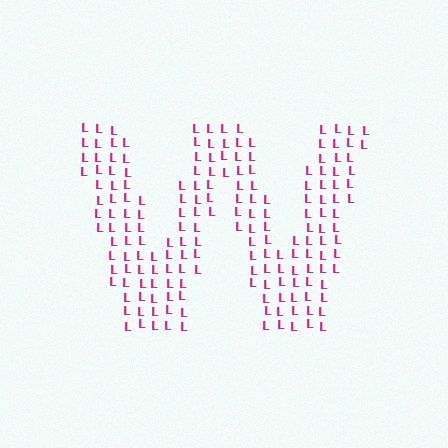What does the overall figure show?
The overall figure shows the letter W.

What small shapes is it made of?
It is made of small letter L's.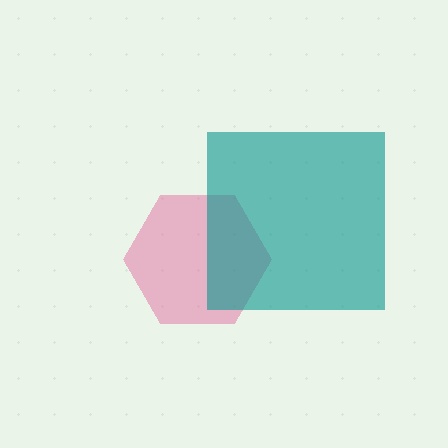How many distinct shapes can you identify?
There are 2 distinct shapes: a pink hexagon, a teal square.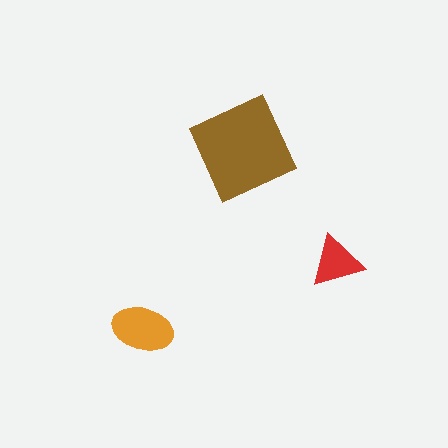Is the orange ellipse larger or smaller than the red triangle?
Larger.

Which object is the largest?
The brown diamond.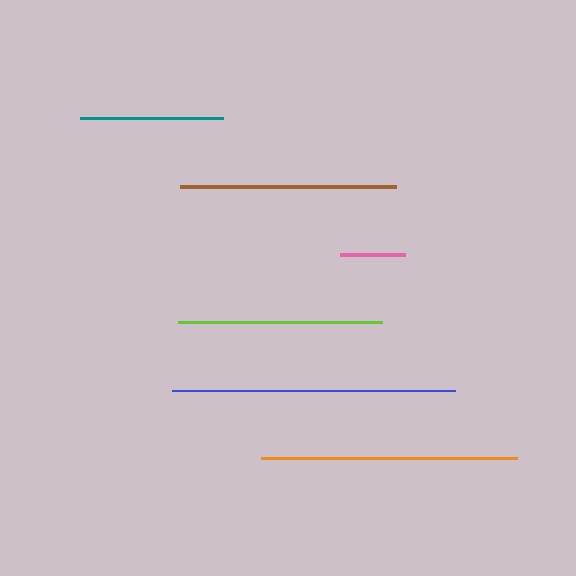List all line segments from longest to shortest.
From longest to shortest: blue, orange, brown, lime, teal, pink.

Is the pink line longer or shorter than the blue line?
The blue line is longer than the pink line.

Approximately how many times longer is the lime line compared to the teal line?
The lime line is approximately 1.4 times the length of the teal line.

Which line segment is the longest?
The blue line is the longest at approximately 283 pixels.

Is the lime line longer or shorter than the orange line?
The orange line is longer than the lime line.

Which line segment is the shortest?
The pink line is the shortest at approximately 65 pixels.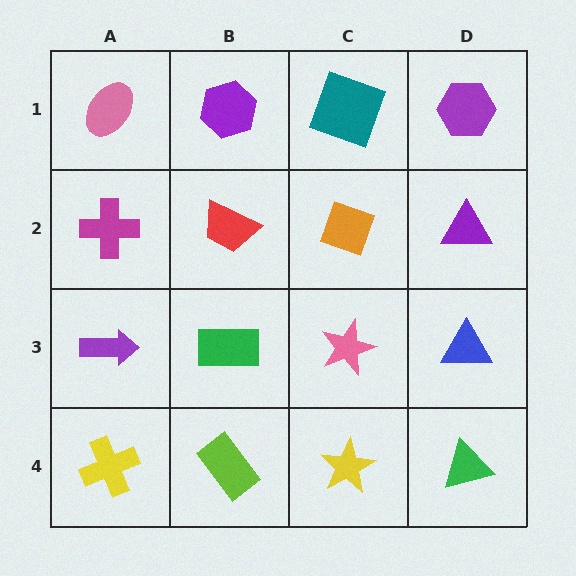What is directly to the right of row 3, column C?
A blue triangle.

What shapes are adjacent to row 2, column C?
A teal square (row 1, column C), a pink star (row 3, column C), a red trapezoid (row 2, column B), a purple triangle (row 2, column D).